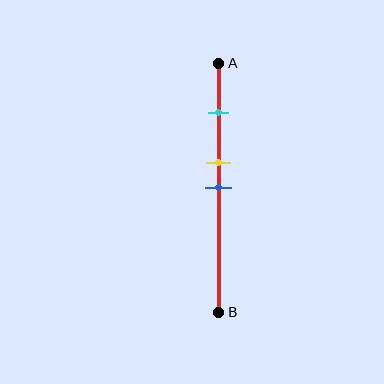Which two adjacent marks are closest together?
The yellow and blue marks are the closest adjacent pair.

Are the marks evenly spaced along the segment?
No, the marks are not evenly spaced.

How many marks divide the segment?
There are 3 marks dividing the segment.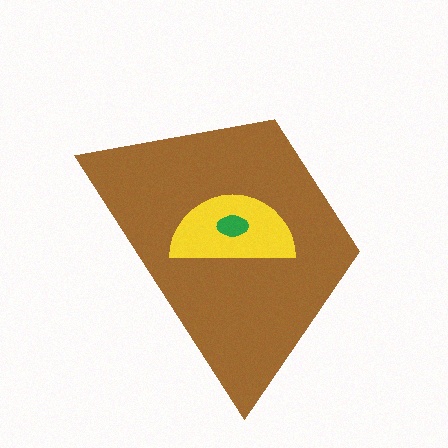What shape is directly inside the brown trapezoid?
The yellow semicircle.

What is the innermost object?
The green ellipse.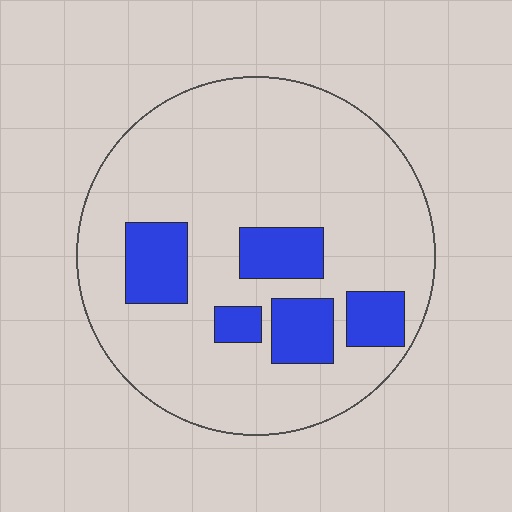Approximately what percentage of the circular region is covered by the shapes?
Approximately 20%.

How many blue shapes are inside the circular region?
5.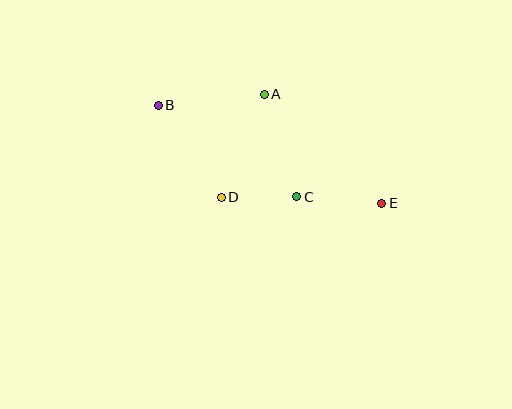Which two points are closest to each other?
Points C and D are closest to each other.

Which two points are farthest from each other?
Points B and E are farthest from each other.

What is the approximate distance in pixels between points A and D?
The distance between A and D is approximately 111 pixels.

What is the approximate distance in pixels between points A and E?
The distance between A and E is approximately 160 pixels.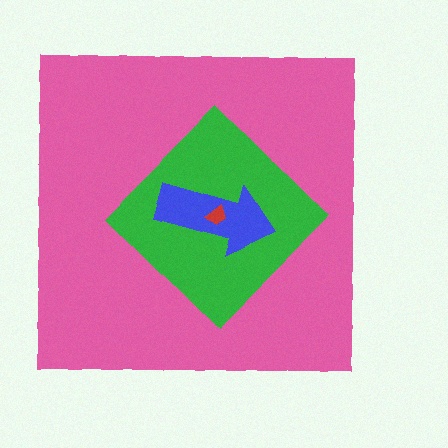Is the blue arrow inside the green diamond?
Yes.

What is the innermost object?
The red trapezoid.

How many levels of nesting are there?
4.